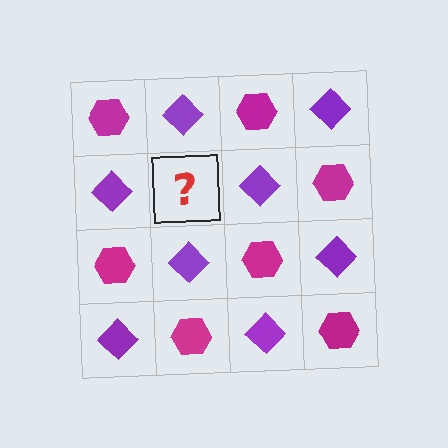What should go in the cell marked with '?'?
The missing cell should contain a magenta hexagon.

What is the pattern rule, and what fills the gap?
The rule is that it alternates magenta hexagon and purple diamond in a checkerboard pattern. The gap should be filled with a magenta hexagon.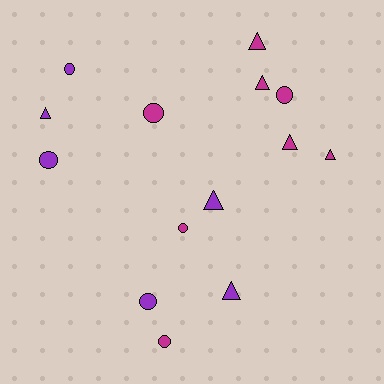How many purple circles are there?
There are 3 purple circles.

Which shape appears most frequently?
Circle, with 7 objects.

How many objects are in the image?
There are 14 objects.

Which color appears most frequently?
Magenta, with 8 objects.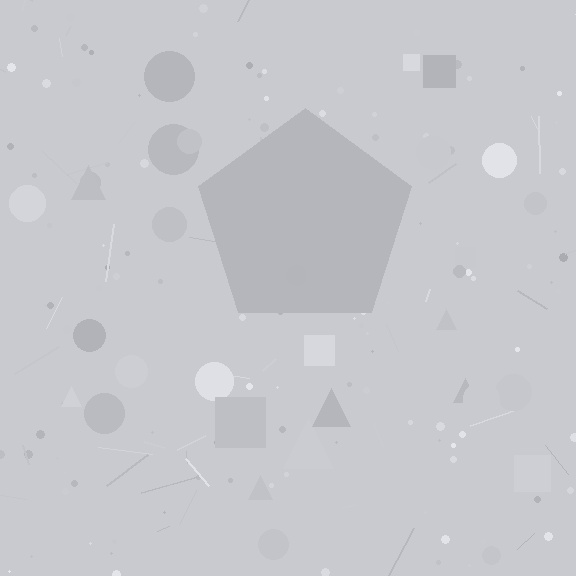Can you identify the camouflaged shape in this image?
The camouflaged shape is a pentagon.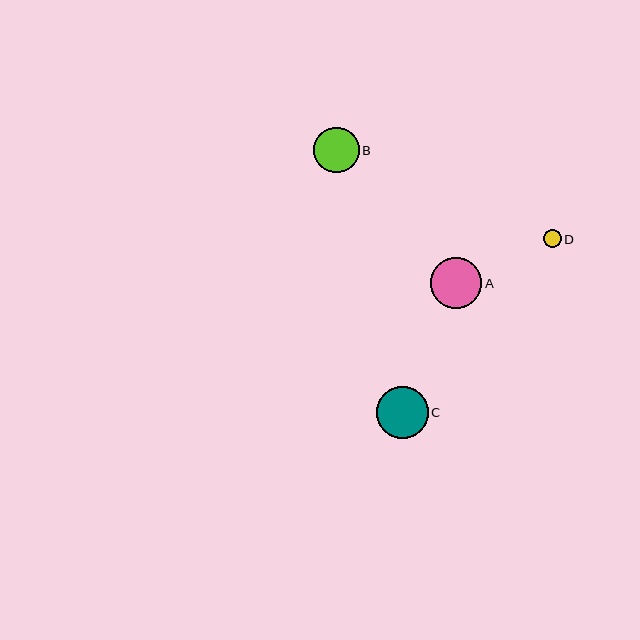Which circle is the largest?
Circle C is the largest with a size of approximately 52 pixels.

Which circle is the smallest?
Circle D is the smallest with a size of approximately 18 pixels.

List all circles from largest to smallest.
From largest to smallest: C, A, B, D.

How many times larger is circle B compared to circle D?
Circle B is approximately 2.5 times the size of circle D.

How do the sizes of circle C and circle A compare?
Circle C and circle A are approximately the same size.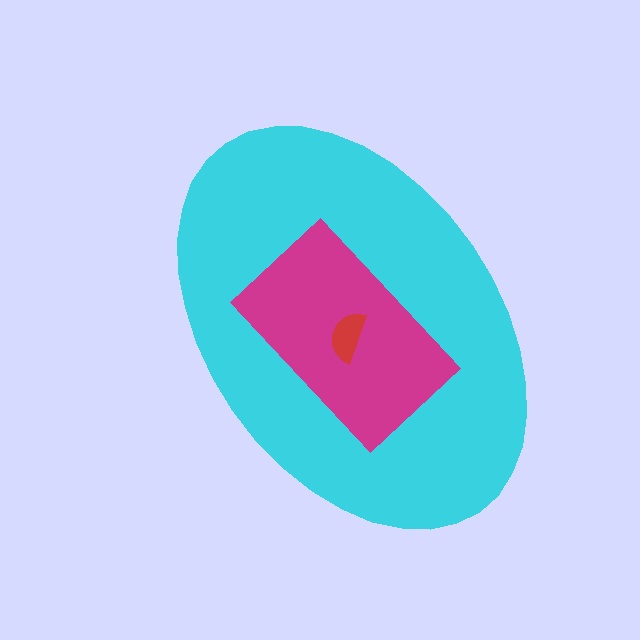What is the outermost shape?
The cyan ellipse.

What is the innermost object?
The red semicircle.